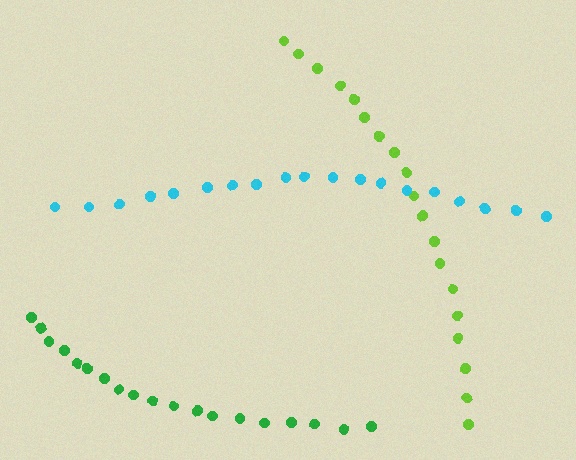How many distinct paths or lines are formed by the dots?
There are 3 distinct paths.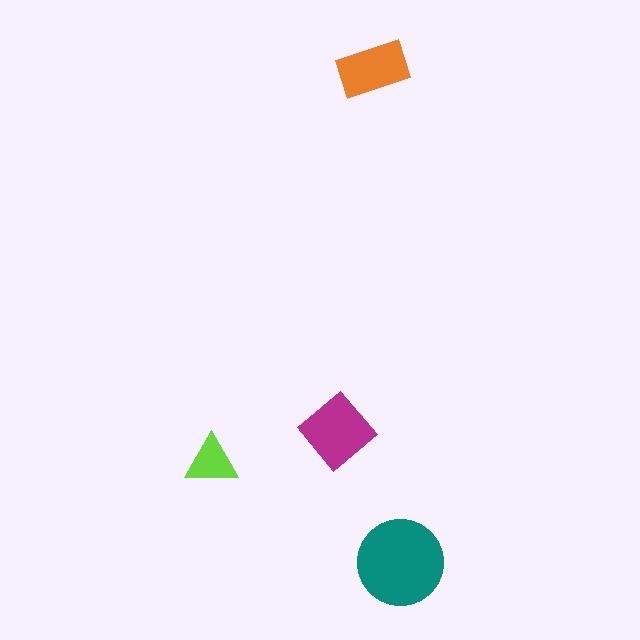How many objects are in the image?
There are 4 objects in the image.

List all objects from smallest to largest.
The lime triangle, the orange rectangle, the magenta diamond, the teal circle.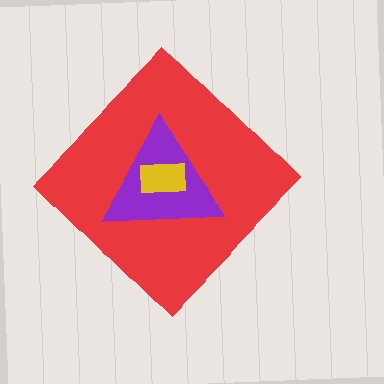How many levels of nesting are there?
3.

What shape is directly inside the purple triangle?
The yellow rectangle.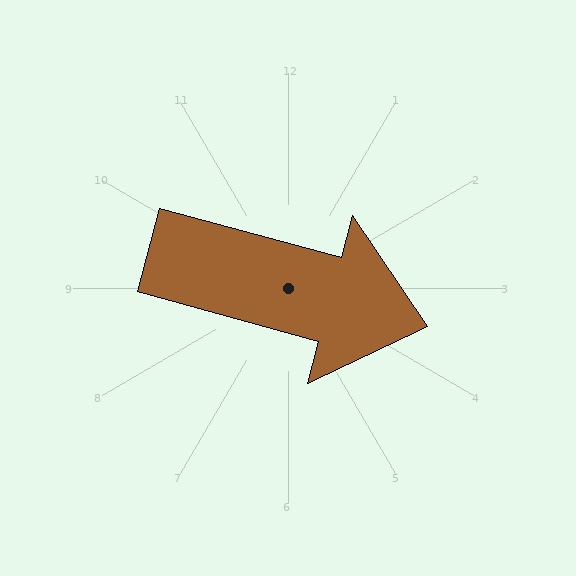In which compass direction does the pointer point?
East.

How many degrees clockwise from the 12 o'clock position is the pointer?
Approximately 105 degrees.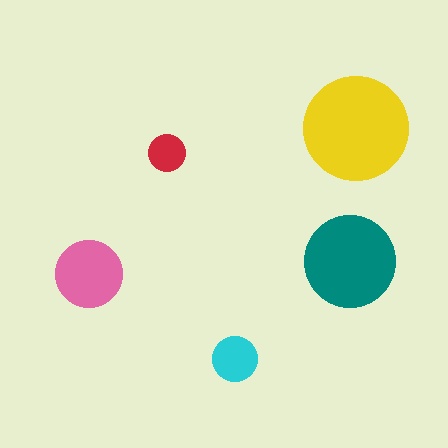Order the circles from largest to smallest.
the yellow one, the teal one, the pink one, the cyan one, the red one.